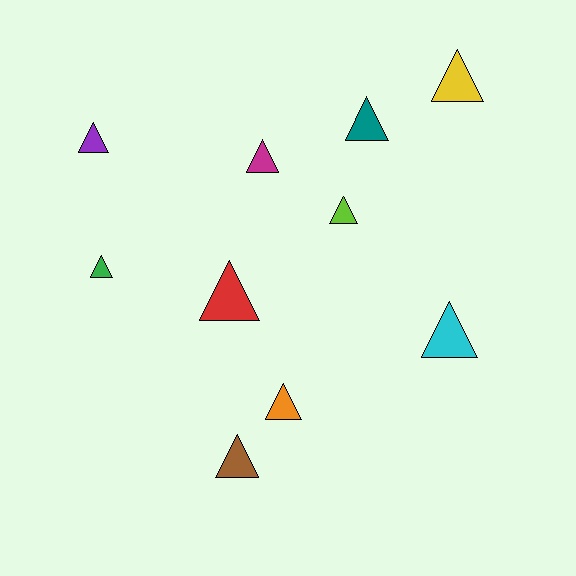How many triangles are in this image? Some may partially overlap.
There are 10 triangles.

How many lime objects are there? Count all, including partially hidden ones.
There is 1 lime object.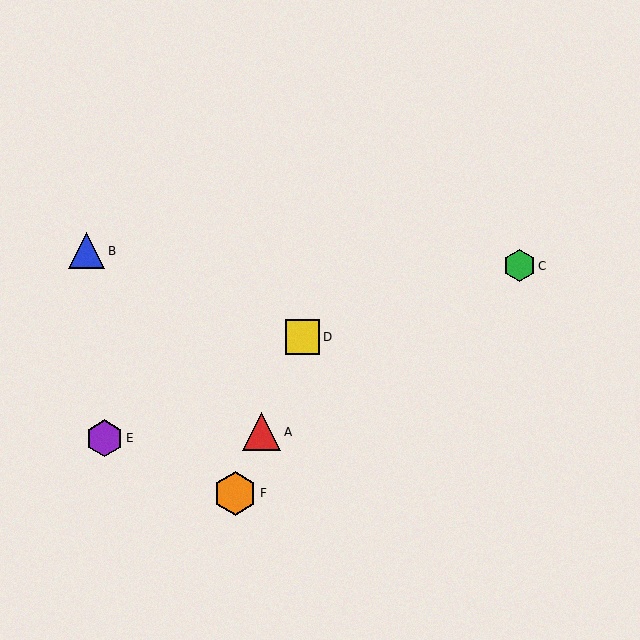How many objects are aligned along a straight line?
3 objects (A, D, F) are aligned along a straight line.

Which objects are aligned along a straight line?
Objects A, D, F are aligned along a straight line.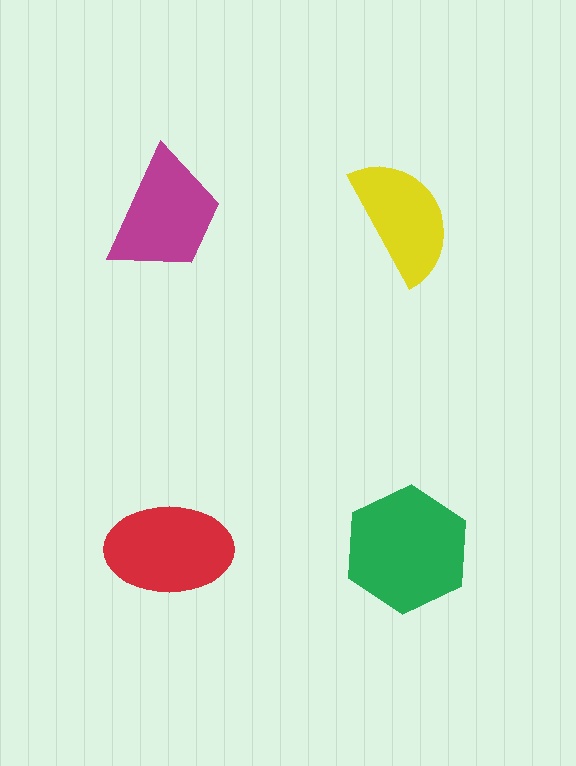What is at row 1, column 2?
A yellow semicircle.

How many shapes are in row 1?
2 shapes.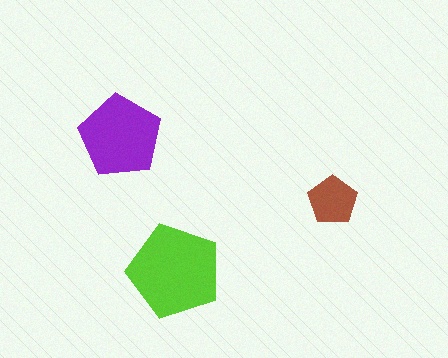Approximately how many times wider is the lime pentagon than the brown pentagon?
About 2 times wider.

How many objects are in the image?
There are 3 objects in the image.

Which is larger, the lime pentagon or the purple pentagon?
The lime one.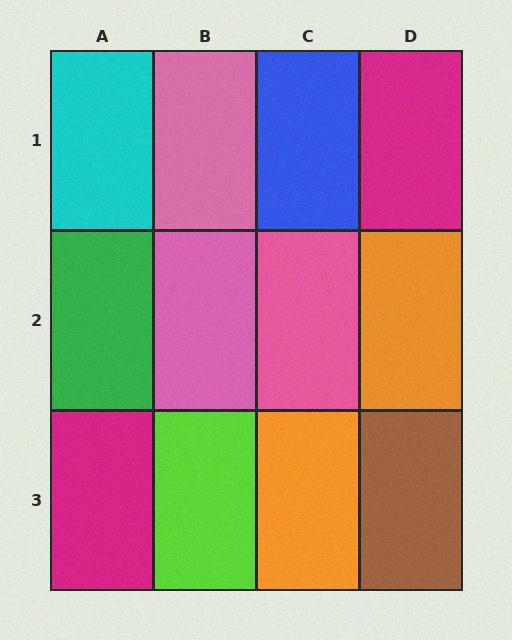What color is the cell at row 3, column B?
Lime.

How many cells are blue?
1 cell is blue.